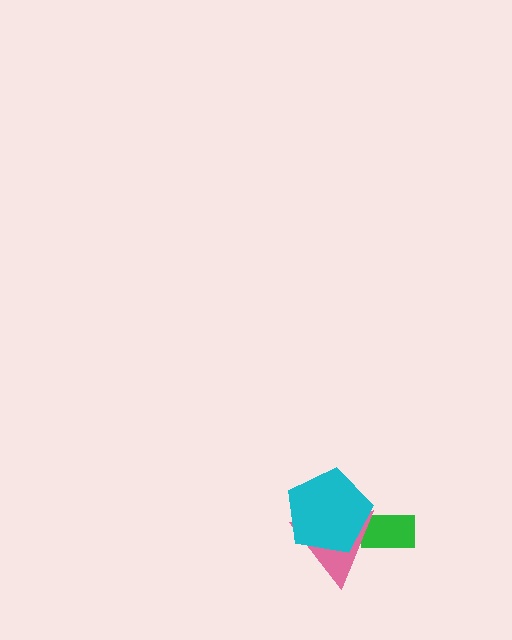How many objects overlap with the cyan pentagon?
2 objects overlap with the cyan pentagon.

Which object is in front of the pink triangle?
The cyan pentagon is in front of the pink triangle.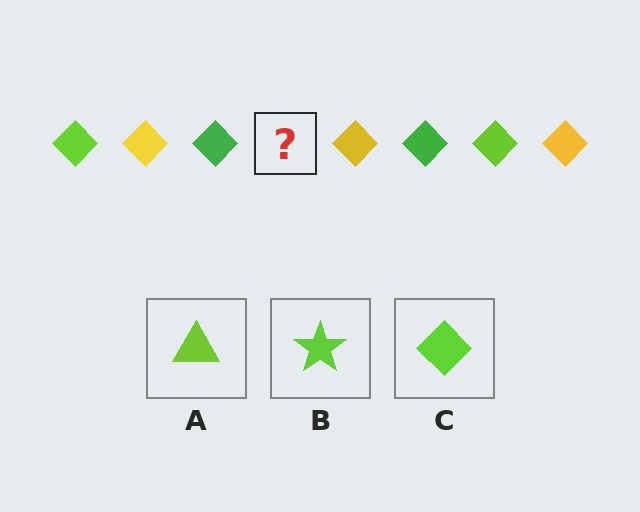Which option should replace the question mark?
Option C.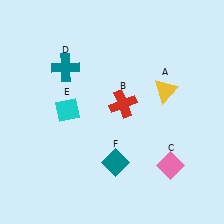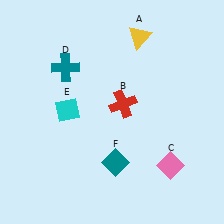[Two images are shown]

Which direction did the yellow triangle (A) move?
The yellow triangle (A) moved up.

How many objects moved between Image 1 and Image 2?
1 object moved between the two images.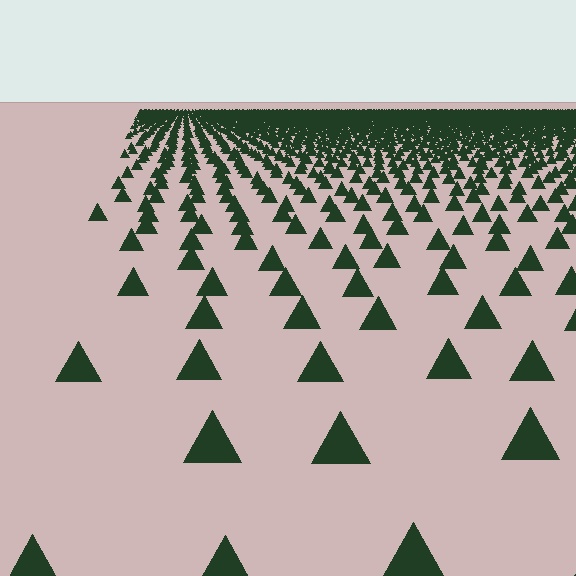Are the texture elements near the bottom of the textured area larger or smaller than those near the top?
Larger. Near the bottom, elements are closer to the viewer and appear at a bigger on-screen size.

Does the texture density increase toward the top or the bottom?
Density increases toward the top.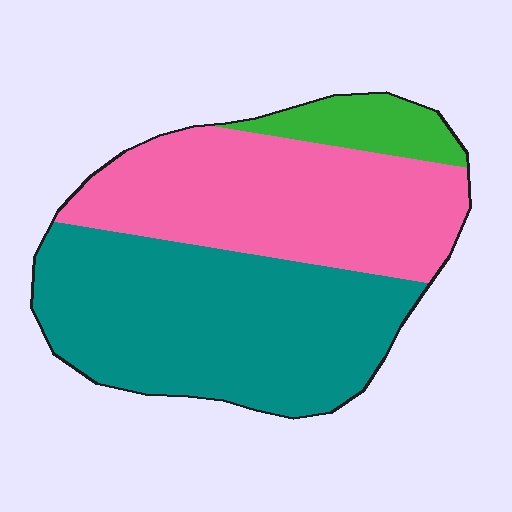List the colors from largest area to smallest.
From largest to smallest: teal, pink, green.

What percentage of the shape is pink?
Pink takes up about two fifths (2/5) of the shape.